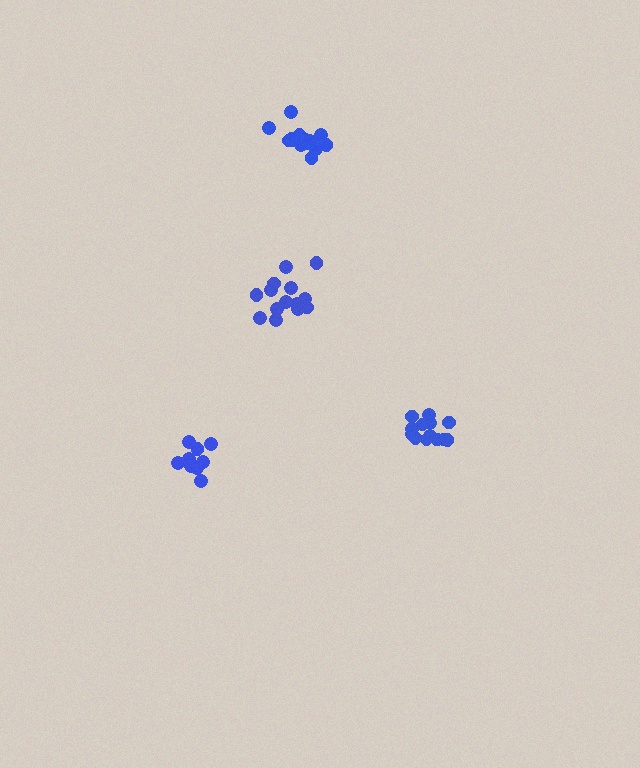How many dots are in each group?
Group 1: 15 dots, Group 2: 9 dots, Group 3: 15 dots, Group 4: 13 dots (52 total).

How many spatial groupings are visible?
There are 4 spatial groupings.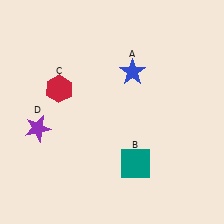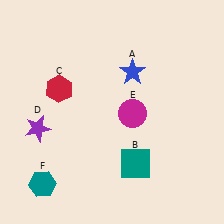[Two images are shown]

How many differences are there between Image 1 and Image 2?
There are 2 differences between the two images.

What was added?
A magenta circle (E), a teal hexagon (F) were added in Image 2.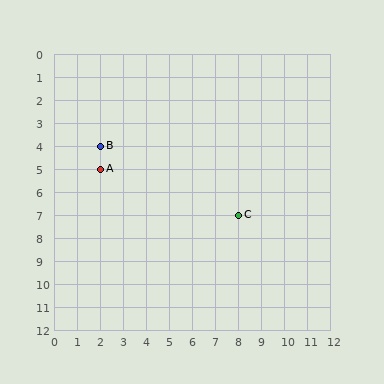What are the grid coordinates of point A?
Point A is at grid coordinates (2, 5).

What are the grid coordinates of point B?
Point B is at grid coordinates (2, 4).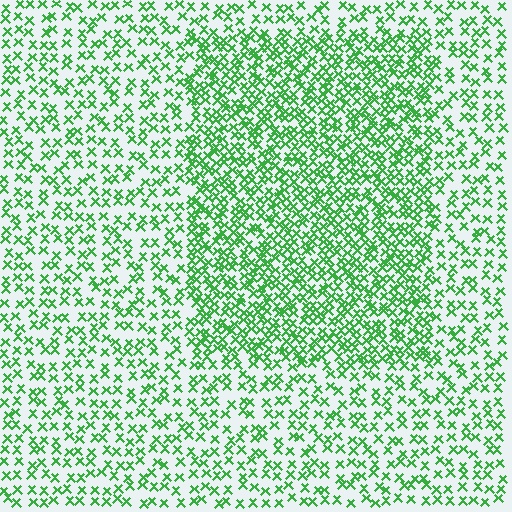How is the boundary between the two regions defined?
The boundary is defined by a change in element density (approximately 2.0x ratio). All elements are the same color, size, and shape.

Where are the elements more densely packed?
The elements are more densely packed inside the rectangle boundary.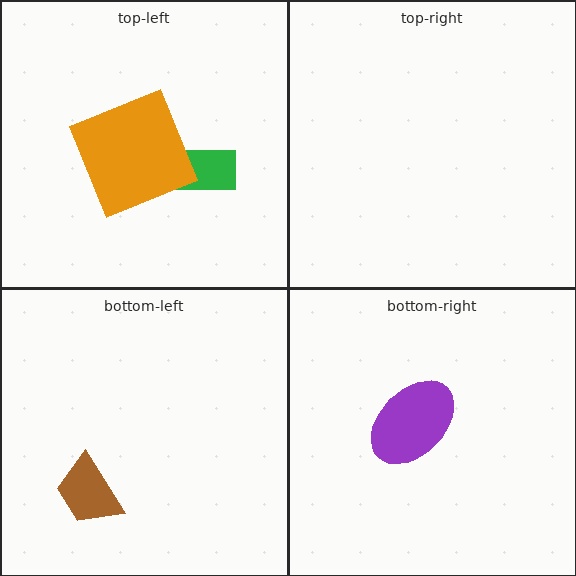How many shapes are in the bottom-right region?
1.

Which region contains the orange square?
The top-left region.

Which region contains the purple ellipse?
The bottom-right region.